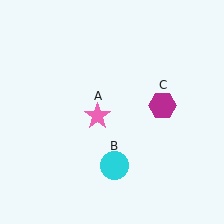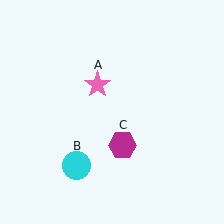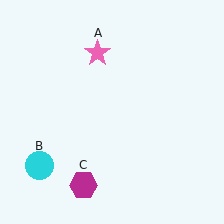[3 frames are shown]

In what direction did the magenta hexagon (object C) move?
The magenta hexagon (object C) moved down and to the left.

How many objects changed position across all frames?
3 objects changed position: pink star (object A), cyan circle (object B), magenta hexagon (object C).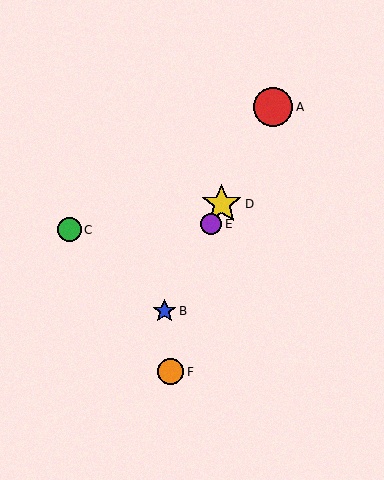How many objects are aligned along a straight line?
4 objects (A, B, D, E) are aligned along a straight line.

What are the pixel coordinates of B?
Object B is at (165, 311).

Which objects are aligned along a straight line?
Objects A, B, D, E are aligned along a straight line.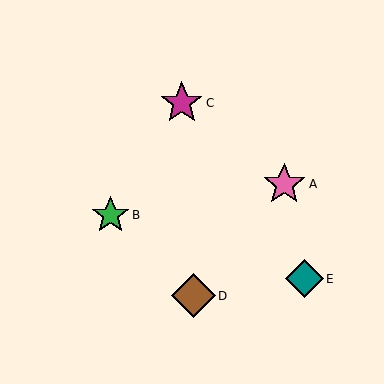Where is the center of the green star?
The center of the green star is at (110, 215).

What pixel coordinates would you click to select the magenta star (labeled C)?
Click at (182, 103) to select the magenta star C.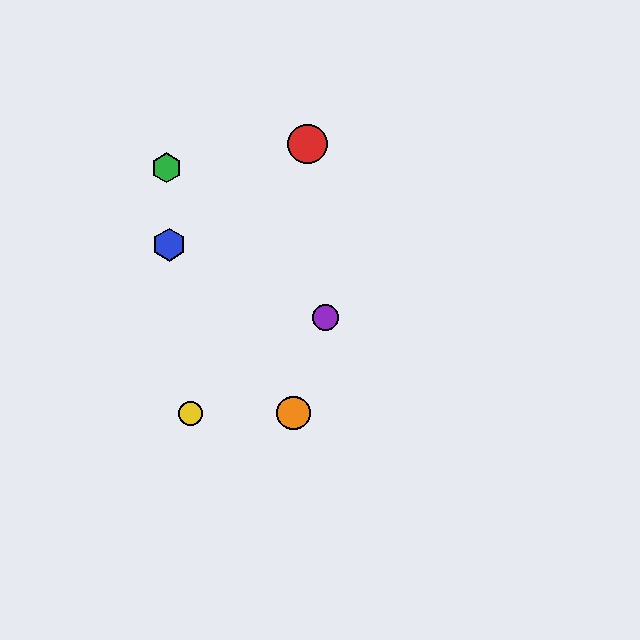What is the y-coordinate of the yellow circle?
The yellow circle is at y≈413.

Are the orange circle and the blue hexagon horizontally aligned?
No, the orange circle is at y≈413 and the blue hexagon is at y≈245.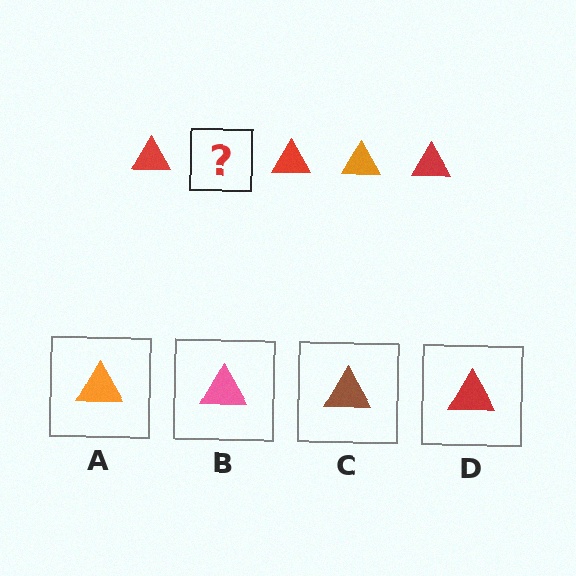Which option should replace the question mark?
Option A.